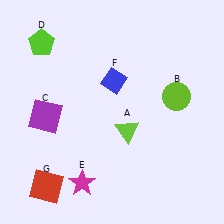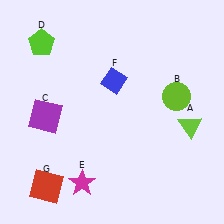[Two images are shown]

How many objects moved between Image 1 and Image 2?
1 object moved between the two images.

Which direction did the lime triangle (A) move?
The lime triangle (A) moved right.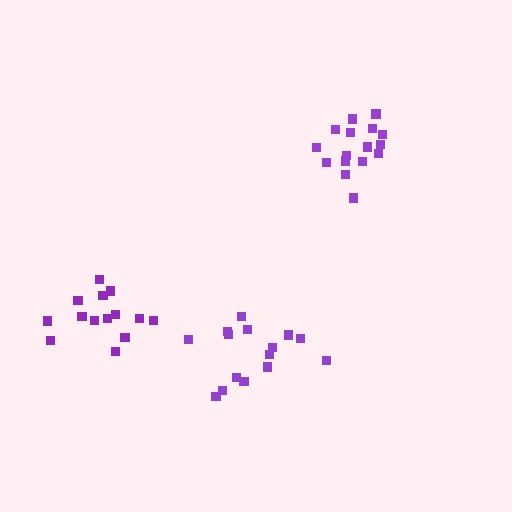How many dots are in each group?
Group 1: 14 dots, Group 2: 15 dots, Group 3: 16 dots (45 total).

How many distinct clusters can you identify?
There are 3 distinct clusters.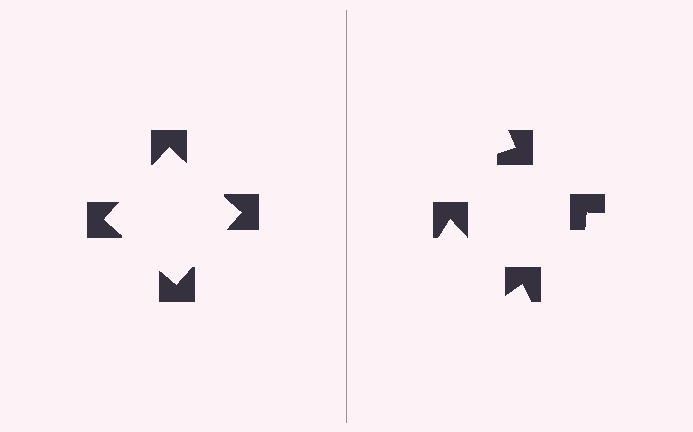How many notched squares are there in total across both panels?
8 — 4 on each side.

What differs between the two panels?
The notched squares are positioned identically on both sides; only the wedge orientations differ. On the left they align to a square; on the right they are misaligned.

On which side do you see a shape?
An illusory square appears on the left side. On the right side the wedge cuts are rotated, so no coherent shape forms.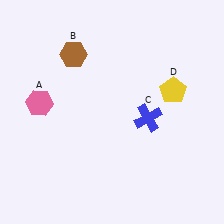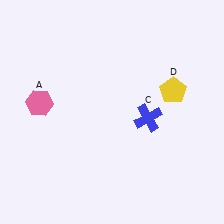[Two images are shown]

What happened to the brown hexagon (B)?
The brown hexagon (B) was removed in Image 2. It was in the top-left area of Image 1.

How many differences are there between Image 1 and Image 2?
There is 1 difference between the two images.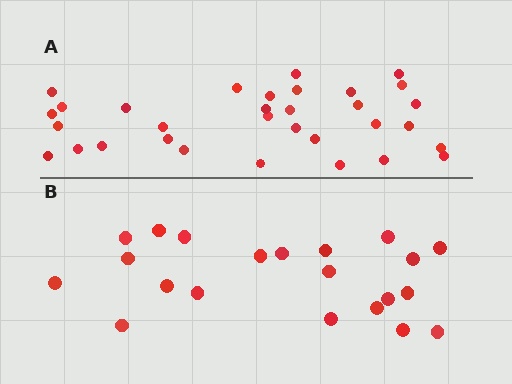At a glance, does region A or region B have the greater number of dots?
Region A (the top region) has more dots.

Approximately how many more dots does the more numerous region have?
Region A has roughly 12 or so more dots than region B.